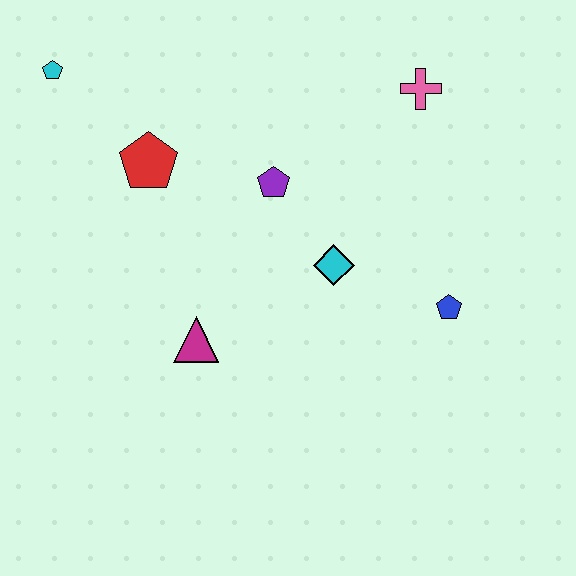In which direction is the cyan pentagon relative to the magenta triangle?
The cyan pentagon is above the magenta triangle.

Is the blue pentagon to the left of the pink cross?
No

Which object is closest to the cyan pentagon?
The red pentagon is closest to the cyan pentagon.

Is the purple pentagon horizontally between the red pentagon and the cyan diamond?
Yes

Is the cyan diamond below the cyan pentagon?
Yes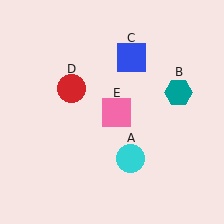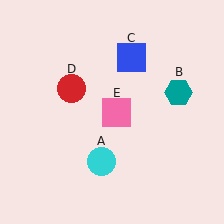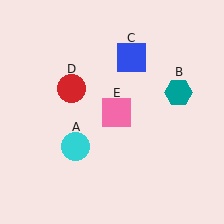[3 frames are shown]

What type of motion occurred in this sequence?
The cyan circle (object A) rotated clockwise around the center of the scene.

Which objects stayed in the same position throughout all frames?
Teal hexagon (object B) and blue square (object C) and red circle (object D) and pink square (object E) remained stationary.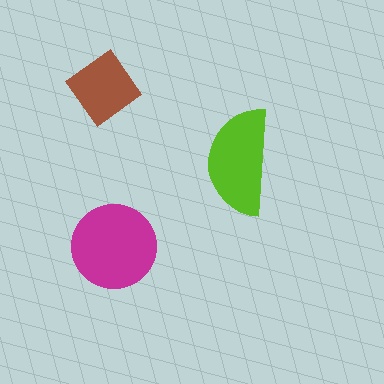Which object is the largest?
The magenta circle.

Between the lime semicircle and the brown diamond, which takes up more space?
The lime semicircle.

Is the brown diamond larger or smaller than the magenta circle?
Smaller.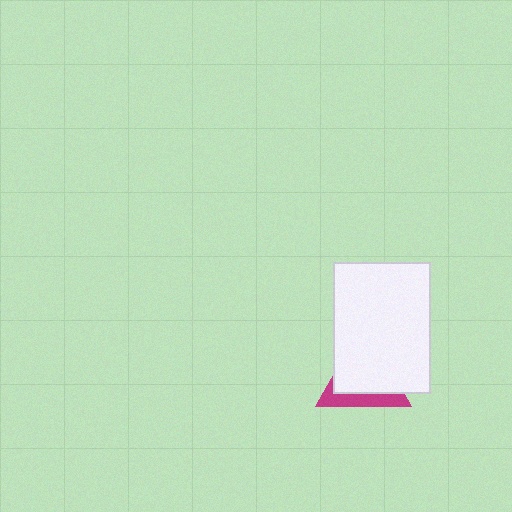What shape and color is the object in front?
The object in front is a white rectangle.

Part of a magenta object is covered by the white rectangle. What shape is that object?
It is a triangle.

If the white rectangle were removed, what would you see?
You would see the complete magenta triangle.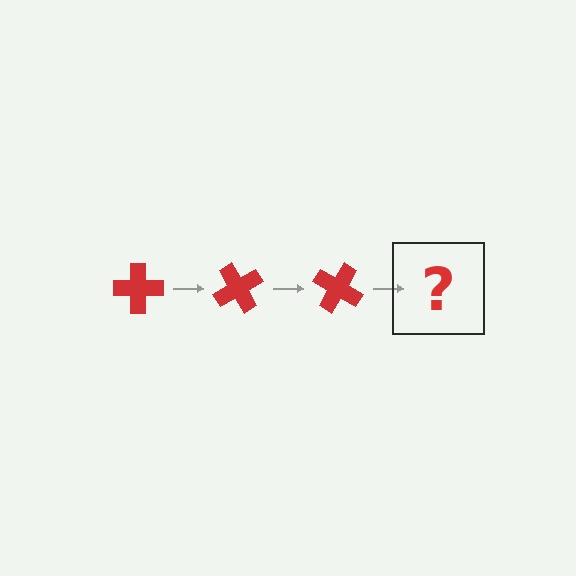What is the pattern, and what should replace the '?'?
The pattern is that the cross rotates 60 degrees each step. The '?' should be a red cross rotated 180 degrees.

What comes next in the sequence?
The next element should be a red cross rotated 180 degrees.